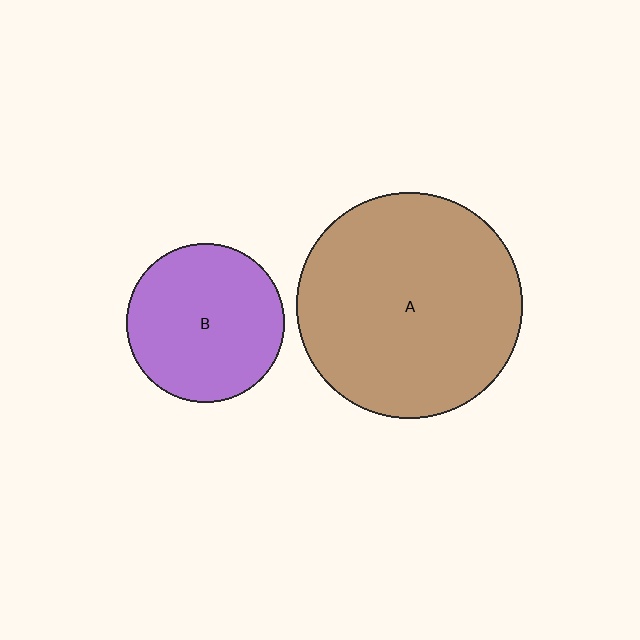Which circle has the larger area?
Circle A (brown).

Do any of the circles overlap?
No, none of the circles overlap.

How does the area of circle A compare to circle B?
Approximately 2.0 times.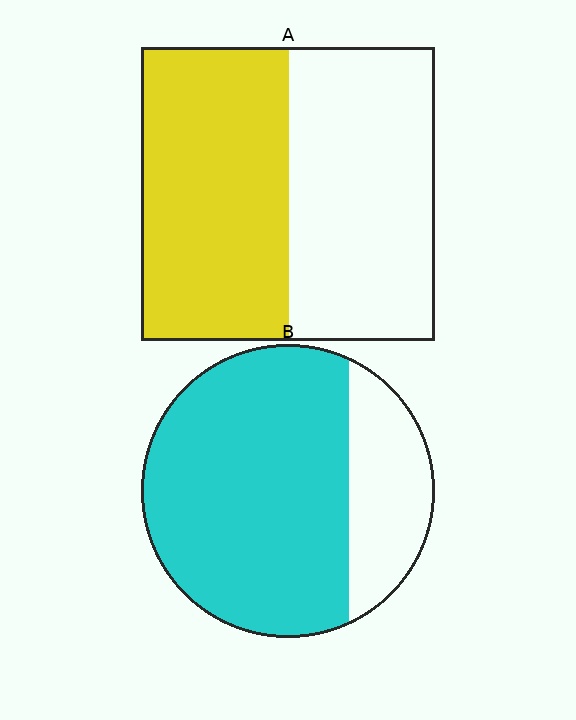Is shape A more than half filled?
Roughly half.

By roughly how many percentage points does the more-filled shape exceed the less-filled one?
By roughly 25 percentage points (B over A).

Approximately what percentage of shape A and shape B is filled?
A is approximately 50% and B is approximately 75%.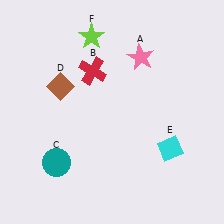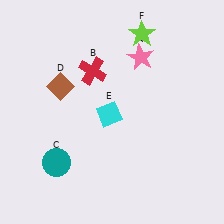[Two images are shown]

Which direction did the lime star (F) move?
The lime star (F) moved right.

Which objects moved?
The objects that moved are: the cyan diamond (E), the lime star (F).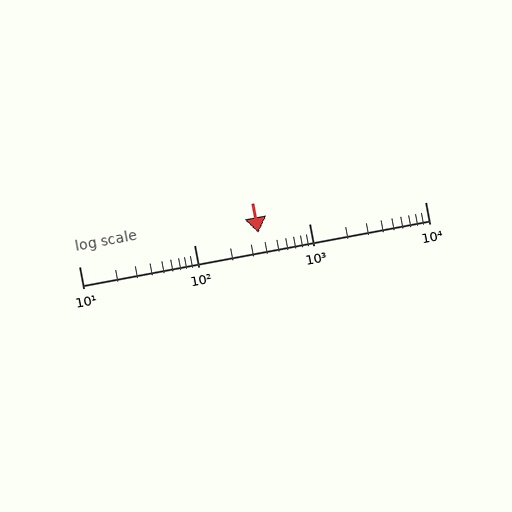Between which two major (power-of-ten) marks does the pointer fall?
The pointer is between 100 and 1000.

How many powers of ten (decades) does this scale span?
The scale spans 3 decades, from 10 to 10000.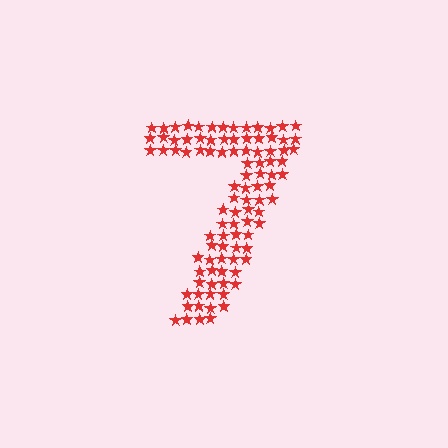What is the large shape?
The large shape is the digit 7.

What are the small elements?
The small elements are stars.